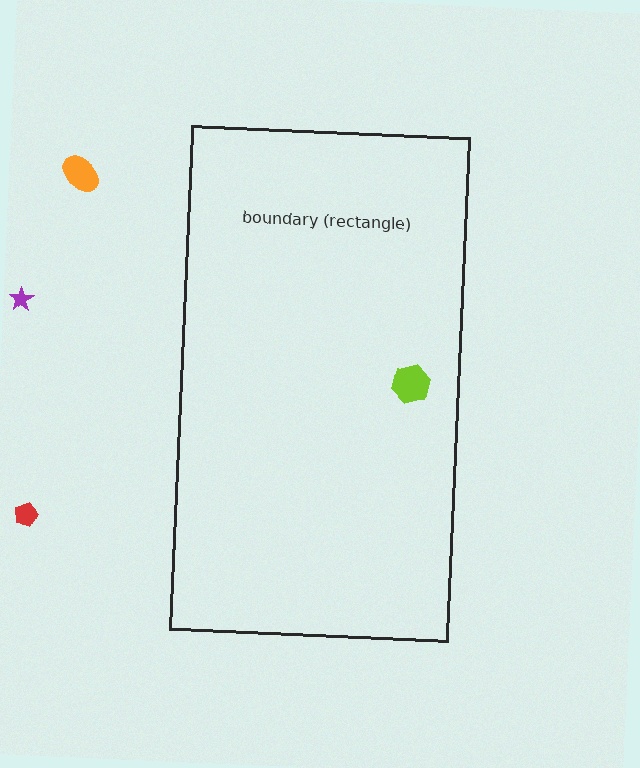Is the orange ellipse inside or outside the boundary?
Outside.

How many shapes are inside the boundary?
1 inside, 3 outside.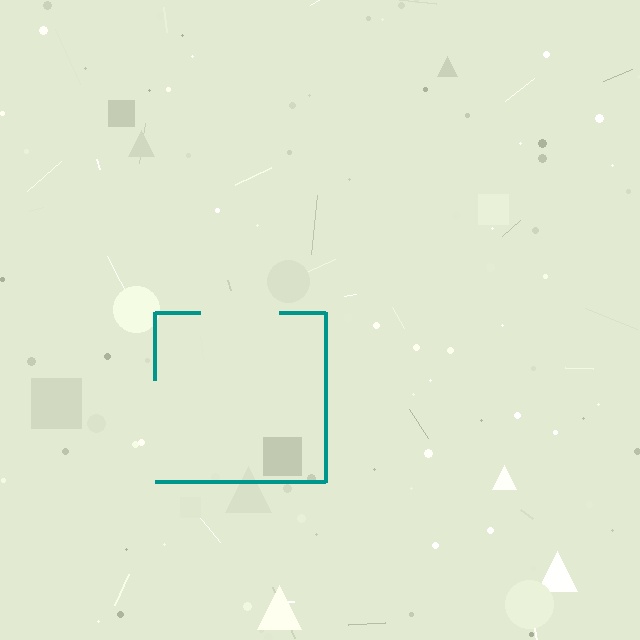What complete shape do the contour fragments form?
The contour fragments form a square.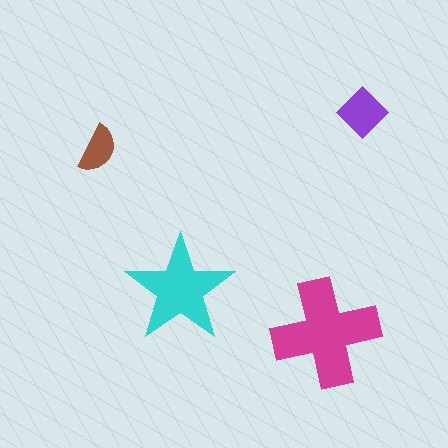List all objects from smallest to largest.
The brown semicircle, the purple diamond, the cyan star, the magenta cross.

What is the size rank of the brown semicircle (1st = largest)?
4th.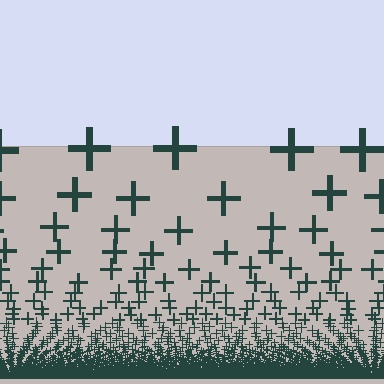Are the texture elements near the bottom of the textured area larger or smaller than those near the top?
Smaller. The gradient is inverted — elements near the bottom are smaller and denser.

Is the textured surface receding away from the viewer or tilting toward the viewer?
The surface appears to tilt toward the viewer. Texture elements get larger and sparser toward the top.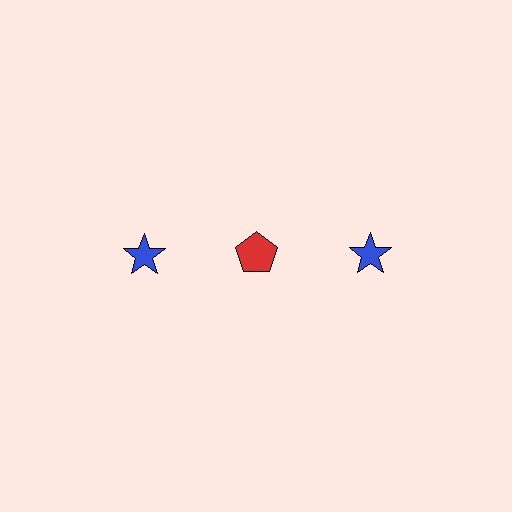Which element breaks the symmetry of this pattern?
The red pentagon in the top row, second from left column breaks the symmetry. All other shapes are blue stars.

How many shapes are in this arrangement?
There are 3 shapes arranged in a grid pattern.